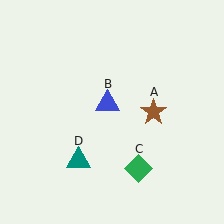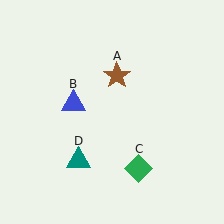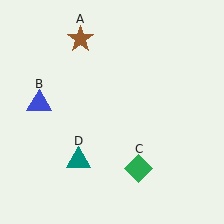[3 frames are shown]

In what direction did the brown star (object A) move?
The brown star (object A) moved up and to the left.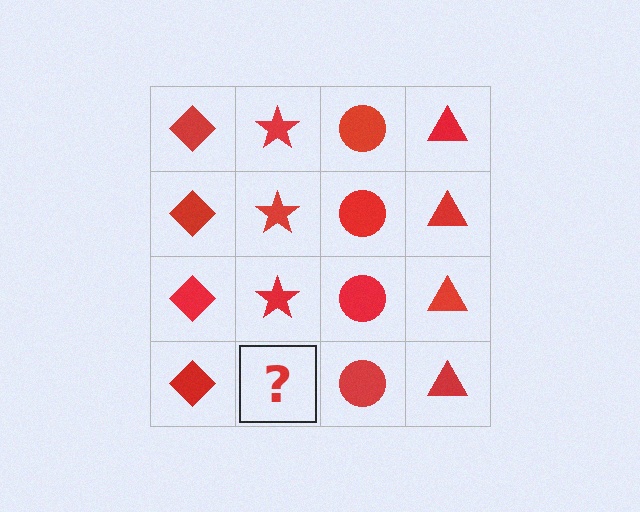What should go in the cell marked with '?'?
The missing cell should contain a red star.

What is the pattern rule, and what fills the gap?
The rule is that each column has a consistent shape. The gap should be filled with a red star.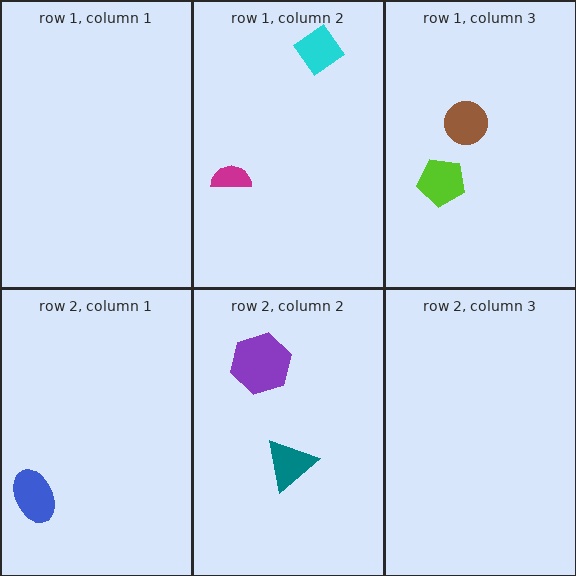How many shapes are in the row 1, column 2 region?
2.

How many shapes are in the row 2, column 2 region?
2.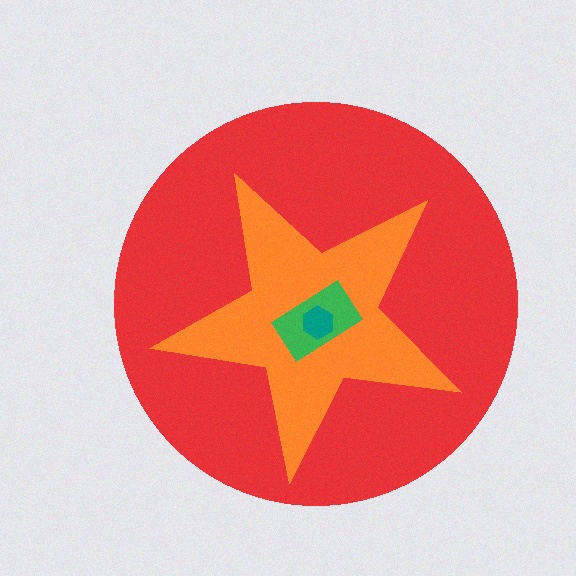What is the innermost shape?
The teal hexagon.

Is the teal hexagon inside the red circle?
Yes.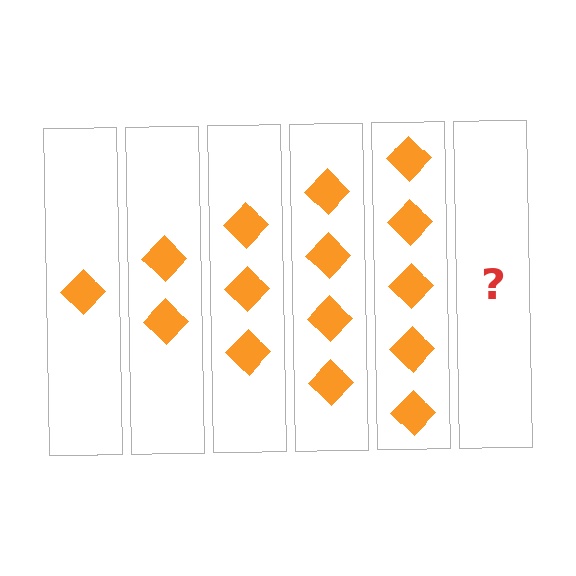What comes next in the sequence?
The next element should be 6 diamonds.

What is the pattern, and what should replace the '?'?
The pattern is that each step adds one more diamond. The '?' should be 6 diamonds.